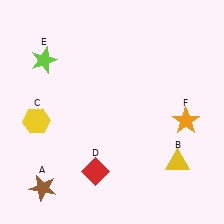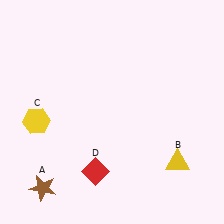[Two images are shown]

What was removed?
The orange star (F), the lime star (E) were removed in Image 2.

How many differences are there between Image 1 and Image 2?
There are 2 differences between the two images.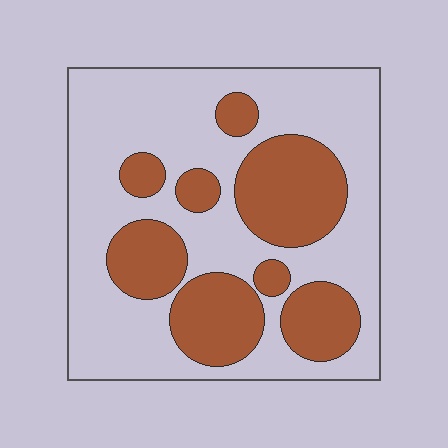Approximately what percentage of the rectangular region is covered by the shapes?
Approximately 35%.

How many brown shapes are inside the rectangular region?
8.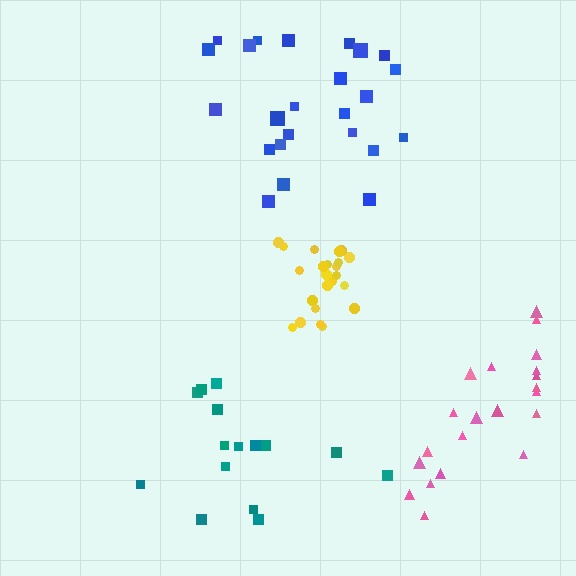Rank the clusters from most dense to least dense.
yellow, teal, blue, pink.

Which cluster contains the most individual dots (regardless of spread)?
Blue (24).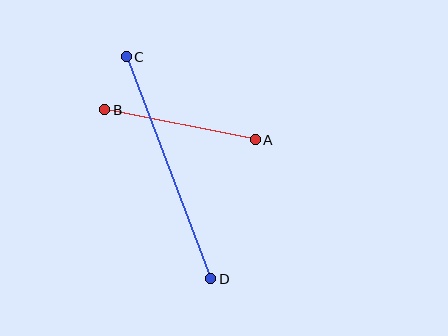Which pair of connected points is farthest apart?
Points C and D are farthest apart.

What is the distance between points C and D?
The distance is approximately 238 pixels.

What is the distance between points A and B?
The distance is approximately 153 pixels.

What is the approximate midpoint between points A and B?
The midpoint is at approximately (180, 125) pixels.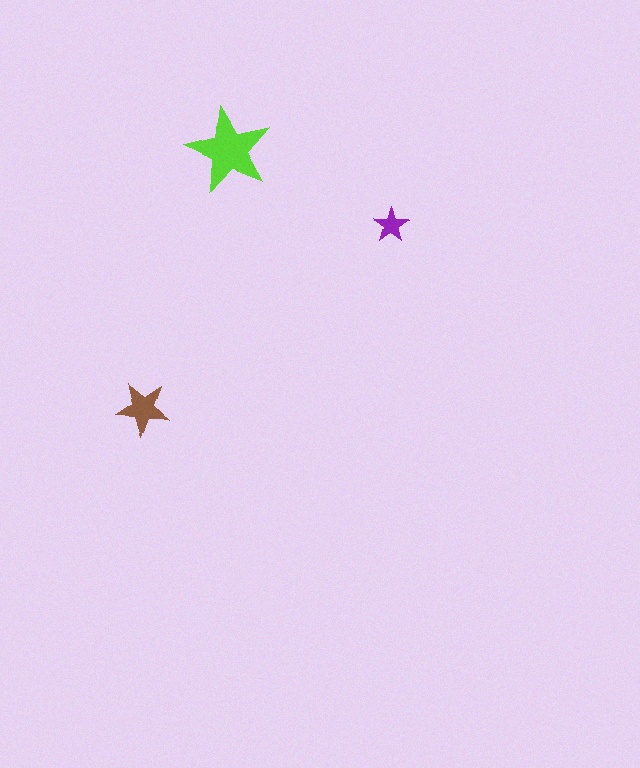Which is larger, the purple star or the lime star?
The lime one.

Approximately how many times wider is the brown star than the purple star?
About 1.5 times wider.